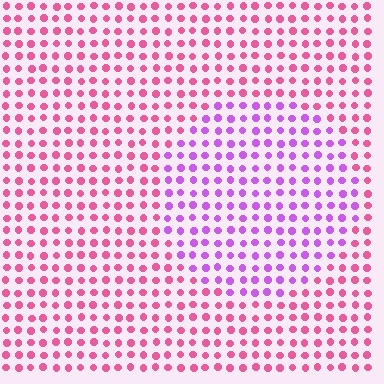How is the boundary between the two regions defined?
The boundary is defined purely by a slight shift in hue (about 45 degrees). Spacing, size, and orientation are identical on both sides.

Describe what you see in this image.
The image is filled with small pink elements in a uniform arrangement. A circle-shaped region is visible where the elements are tinted to a slightly different hue, forming a subtle color boundary.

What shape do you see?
I see a circle.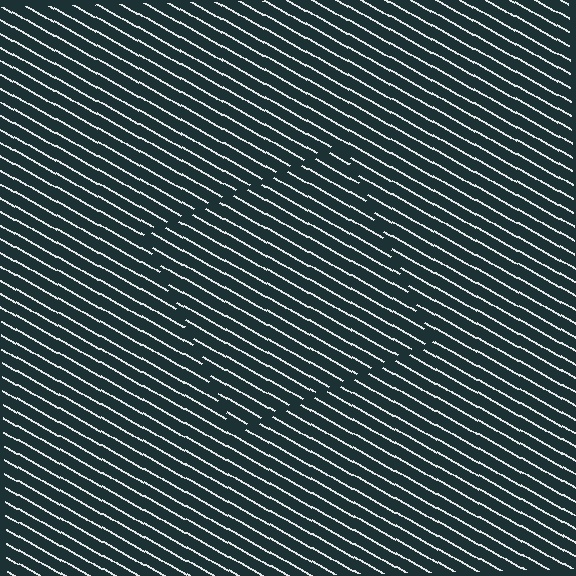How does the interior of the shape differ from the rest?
The interior of the shape contains the same grating, shifted by half a period — the contour is defined by the phase discontinuity where line-ends from the inner and outer gratings abut.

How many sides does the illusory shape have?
4 sides — the line-ends trace a square.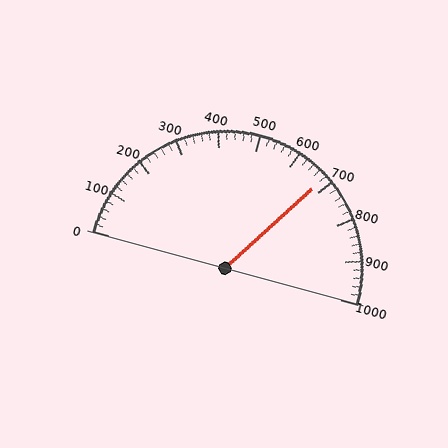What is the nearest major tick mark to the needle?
The nearest major tick mark is 700.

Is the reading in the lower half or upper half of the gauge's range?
The reading is in the upper half of the range (0 to 1000).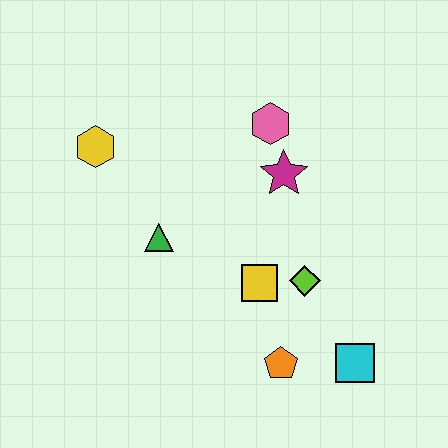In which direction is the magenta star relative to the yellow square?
The magenta star is above the yellow square.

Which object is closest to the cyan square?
The orange pentagon is closest to the cyan square.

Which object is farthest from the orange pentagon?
The yellow hexagon is farthest from the orange pentagon.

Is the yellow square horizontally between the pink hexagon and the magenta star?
No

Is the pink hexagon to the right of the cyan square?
No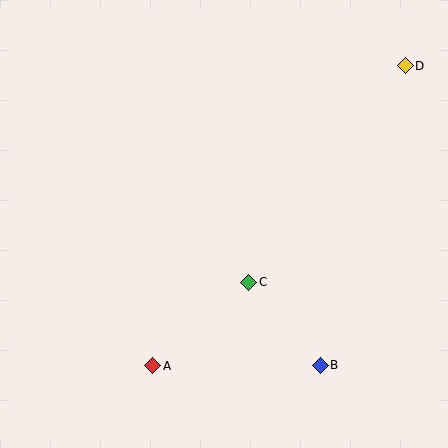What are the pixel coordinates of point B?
Point B is at (320, 365).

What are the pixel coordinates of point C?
Point C is at (249, 282).